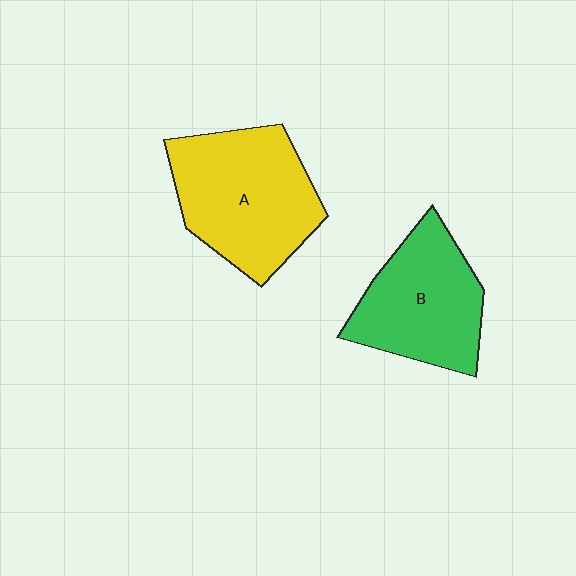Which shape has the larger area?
Shape A (yellow).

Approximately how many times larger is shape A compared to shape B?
Approximately 1.2 times.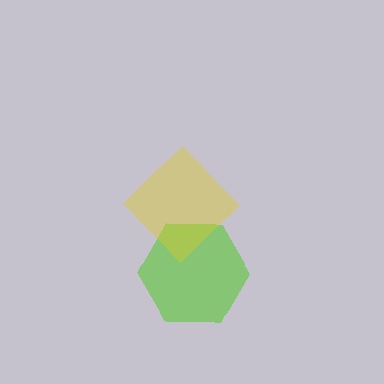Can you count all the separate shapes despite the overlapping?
Yes, there are 2 separate shapes.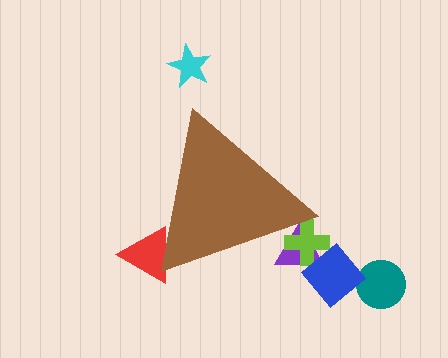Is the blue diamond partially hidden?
No, the blue diamond is fully visible.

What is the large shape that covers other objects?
A brown triangle.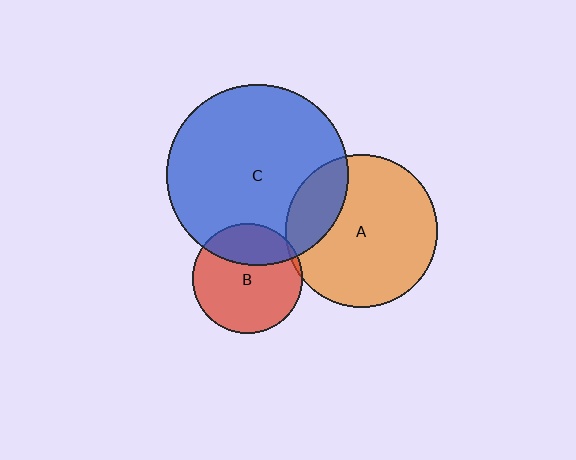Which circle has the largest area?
Circle C (blue).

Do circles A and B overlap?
Yes.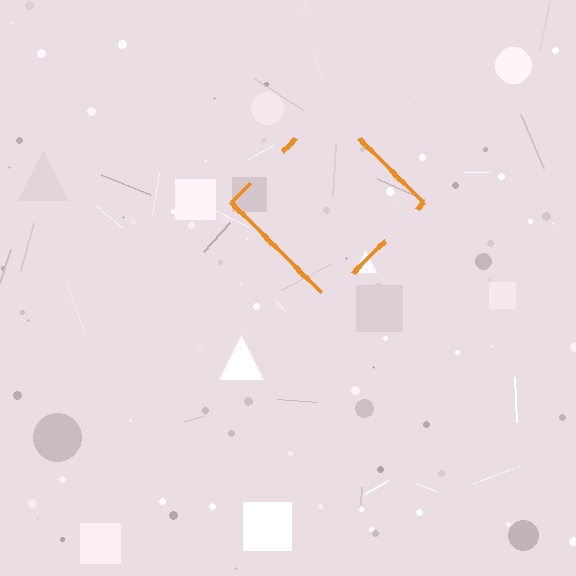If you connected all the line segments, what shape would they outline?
They would outline a diamond.